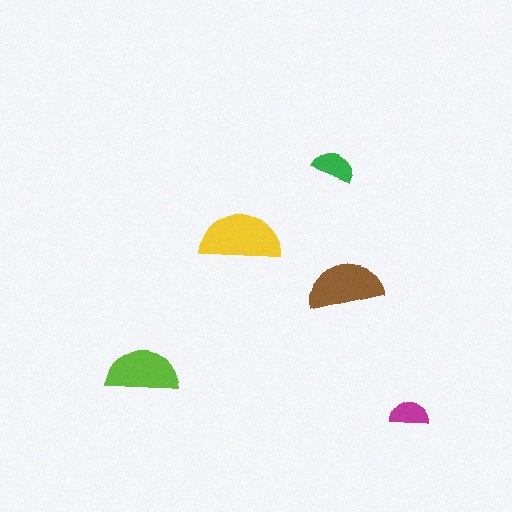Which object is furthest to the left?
The lime semicircle is leftmost.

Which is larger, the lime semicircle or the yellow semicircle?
The yellow one.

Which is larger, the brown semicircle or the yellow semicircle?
The yellow one.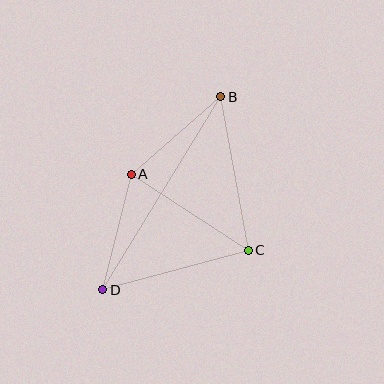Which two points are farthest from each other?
Points B and D are farthest from each other.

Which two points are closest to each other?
Points A and B are closest to each other.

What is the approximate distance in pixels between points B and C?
The distance between B and C is approximately 156 pixels.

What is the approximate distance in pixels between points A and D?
The distance between A and D is approximately 119 pixels.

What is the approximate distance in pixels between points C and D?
The distance between C and D is approximately 151 pixels.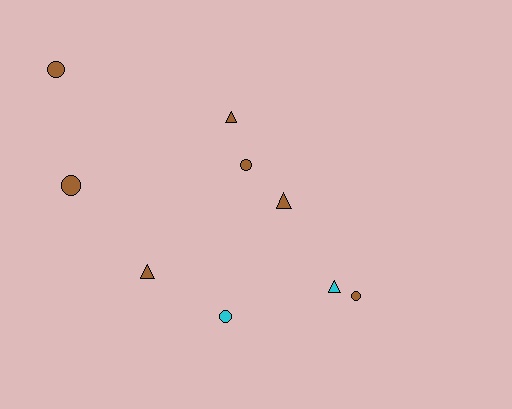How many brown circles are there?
There are 4 brown circles.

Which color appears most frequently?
Brown, with 7 objects.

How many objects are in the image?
There are 9 objects.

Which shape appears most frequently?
Circle, with 5 objects.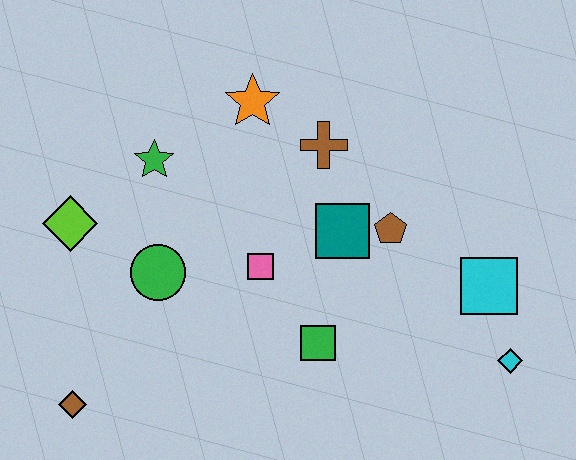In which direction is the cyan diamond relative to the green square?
The cyan diamond is to the right of the green square.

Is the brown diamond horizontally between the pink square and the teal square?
No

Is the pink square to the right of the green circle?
Yes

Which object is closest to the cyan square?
The cyan diamond is closest to the cyan square.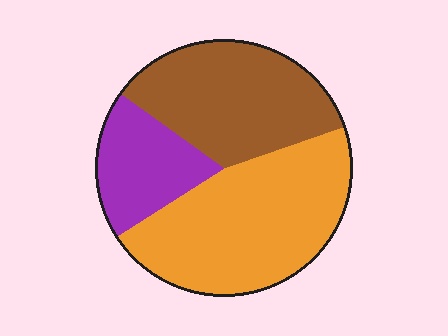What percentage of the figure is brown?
Brown covers 35% of the figure.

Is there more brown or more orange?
Orange.